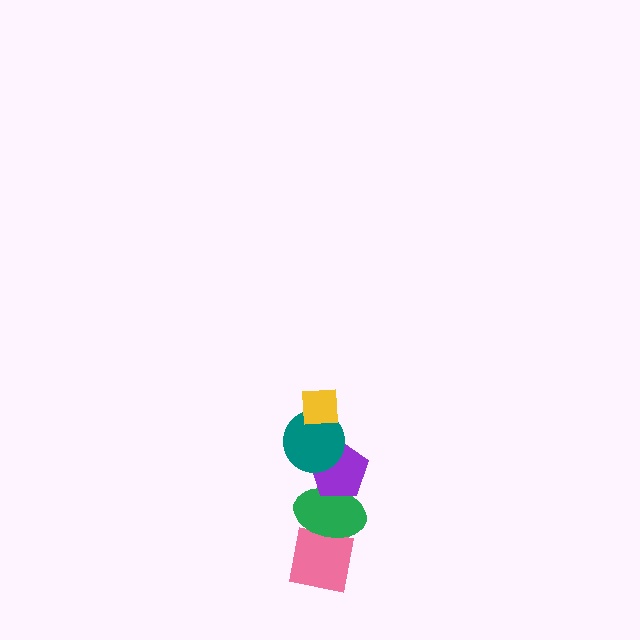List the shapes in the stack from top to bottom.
From top to bottom: the yellow square, the teal circle, the purple pentagon, the green ellipse, the pink square.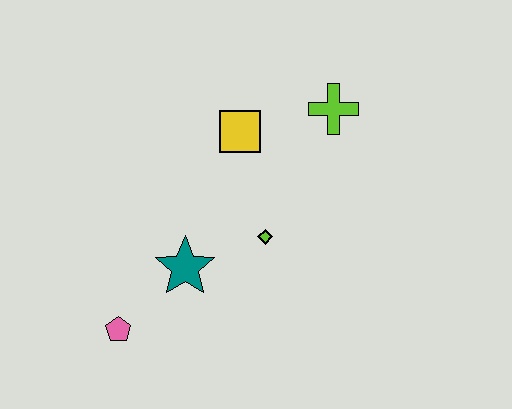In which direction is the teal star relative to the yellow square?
The teal star is below the yellow square.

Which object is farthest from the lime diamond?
The pink pentagon is farthest from the lime diamond.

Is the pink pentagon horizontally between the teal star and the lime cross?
No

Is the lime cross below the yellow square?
No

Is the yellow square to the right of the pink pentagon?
Yes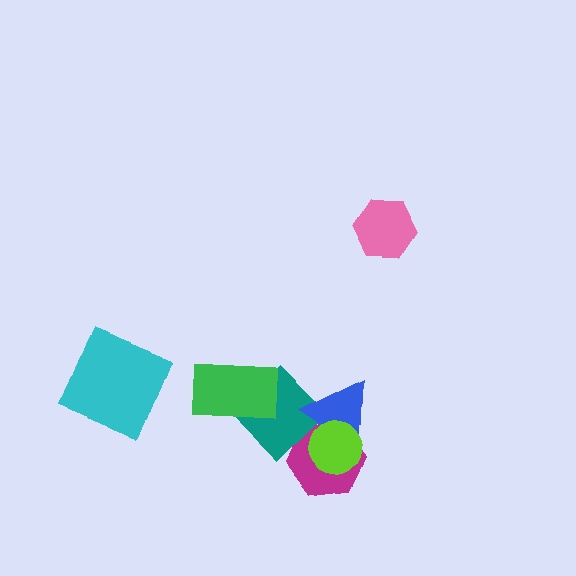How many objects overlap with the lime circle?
3 objects overlap with the lime circle.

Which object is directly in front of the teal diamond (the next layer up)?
The blue triangle is directly in front of the teal diamond.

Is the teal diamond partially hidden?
Yes, it is partially covered by another shape.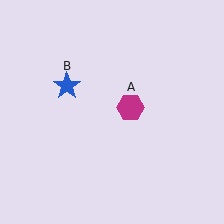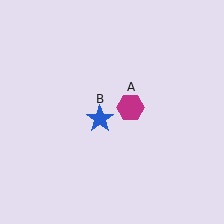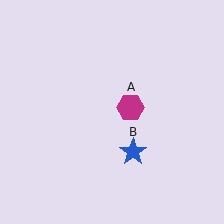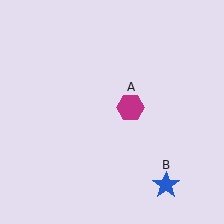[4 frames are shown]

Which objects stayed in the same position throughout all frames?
Magenta hexagon (object A) remained stationary.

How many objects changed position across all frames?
1 object changed position: blue star (object B).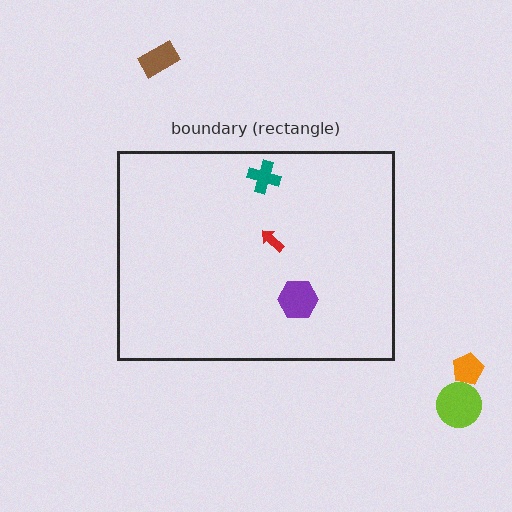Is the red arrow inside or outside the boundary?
Inside.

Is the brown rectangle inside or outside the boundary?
Outside.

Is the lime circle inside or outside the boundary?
Outside.